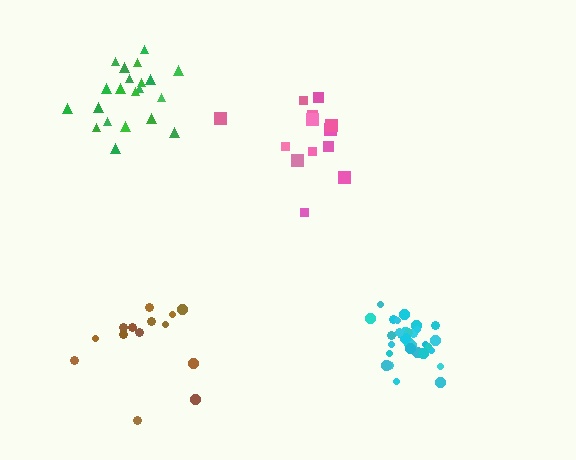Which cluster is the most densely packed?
Cyan.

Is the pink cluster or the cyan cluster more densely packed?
Cyan.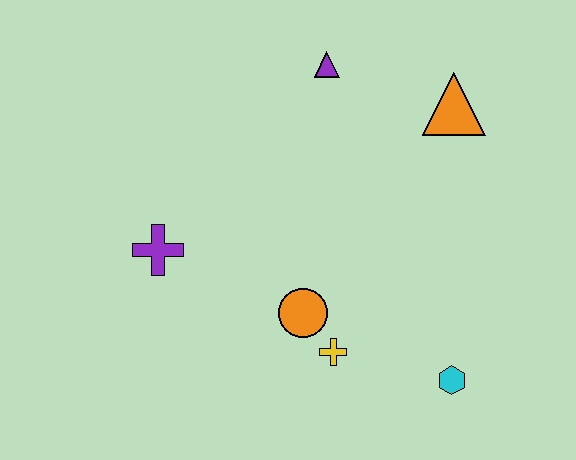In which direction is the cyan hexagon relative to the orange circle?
The cyan hexagon is to the right of the orange circle.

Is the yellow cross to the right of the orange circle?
Yes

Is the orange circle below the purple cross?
Yes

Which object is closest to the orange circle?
The yellow cross is closest to the orange circle.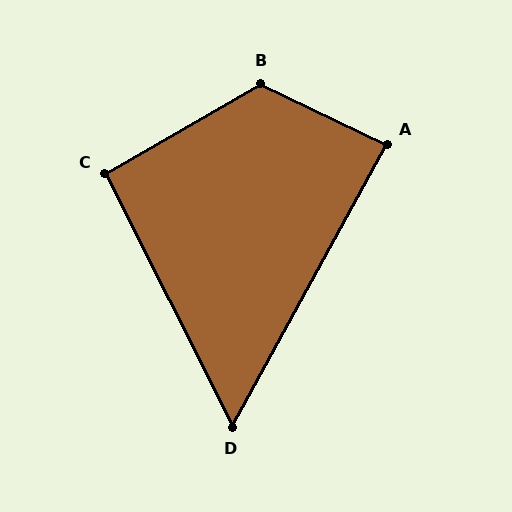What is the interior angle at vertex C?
Approximately 93 degrees (approximately right).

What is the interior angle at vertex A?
Approximately 87 degrees (approximately right).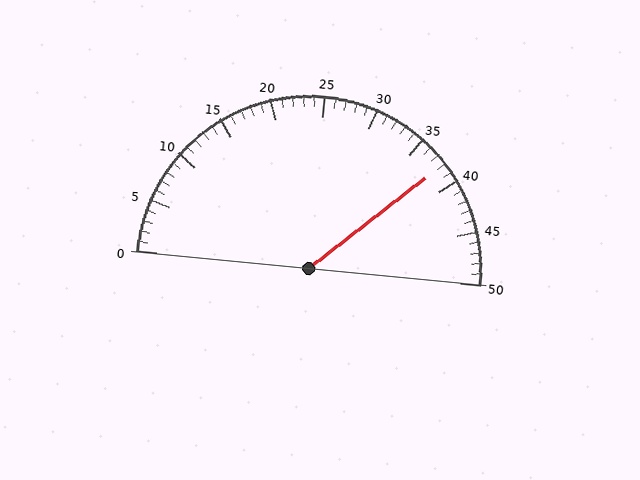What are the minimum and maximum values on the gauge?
The gauge ranges from 0 to 50.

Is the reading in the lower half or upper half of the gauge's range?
The reading is in the upper half of the range (0 to 50).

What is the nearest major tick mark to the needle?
The nearest major tick mark is 40.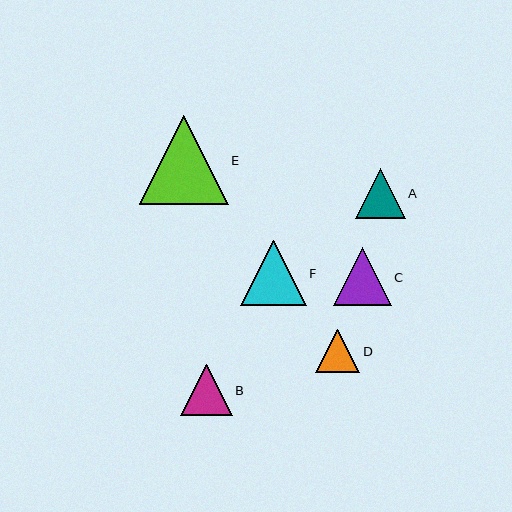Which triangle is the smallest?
Triangle D is the smallest with a size of approximately 44 pixels.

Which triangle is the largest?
Triangle E is the largest with a size of approximately 88 pixels.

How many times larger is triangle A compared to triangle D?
Triangle A is approximately 1.1 times the size of triangle D.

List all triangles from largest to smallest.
From largest to smallest: E, F, C, B, A, D.